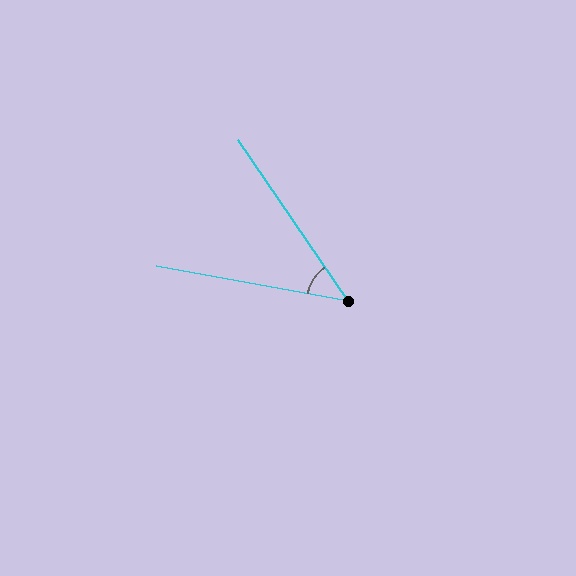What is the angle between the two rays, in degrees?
Approximately 45 degrees.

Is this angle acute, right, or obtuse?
It is acute.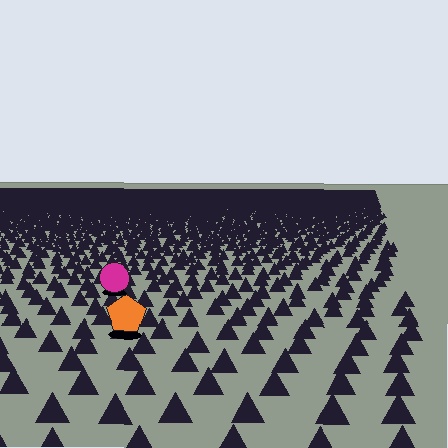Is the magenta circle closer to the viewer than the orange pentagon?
No. The orange pentagon is closer — you can tell from the texture gradient: the ground texture is coarser near it.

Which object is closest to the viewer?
The orange pentagon is closest. The texture marks near it are larger and more spread out.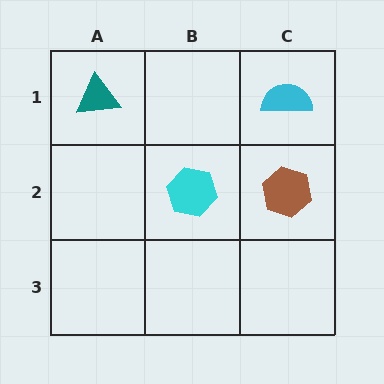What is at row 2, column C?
A brown hexagon.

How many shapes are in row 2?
2 shapes.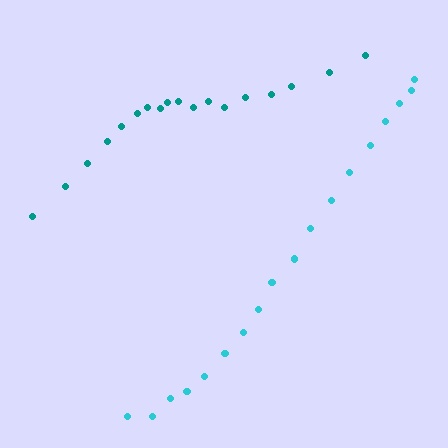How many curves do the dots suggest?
There are 2 distinct paths.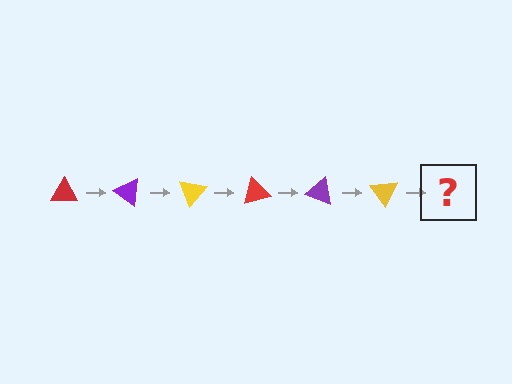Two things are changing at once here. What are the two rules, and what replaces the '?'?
The two rules are that it rotates 35 degrees each step and the color cycles through red, purple, and yellow. The '?' should be a red triangle, rotated 210 degrees from the start.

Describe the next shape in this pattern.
It should be a red triangle, rotated 210 degrees from the start.